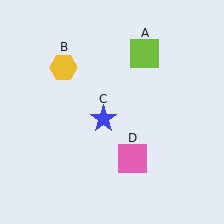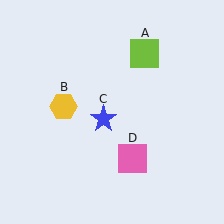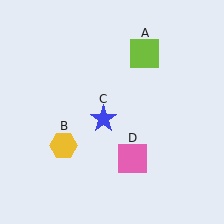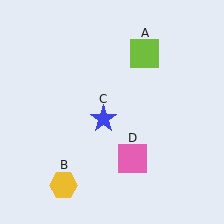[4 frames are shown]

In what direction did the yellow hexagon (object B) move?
The yellow hexagon (object B) moved down.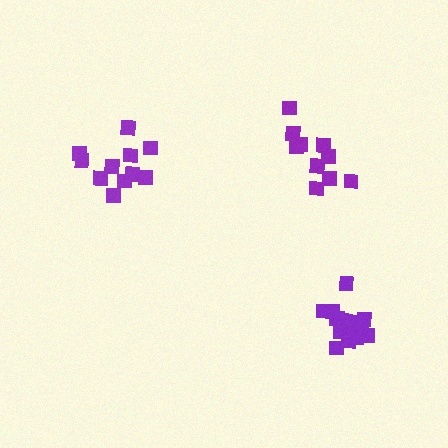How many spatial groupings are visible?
There are 3 spatial groupings.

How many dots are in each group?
Group 1: 10 dots, Group 2: 11 dots, Group 3: 14 dots (35 total).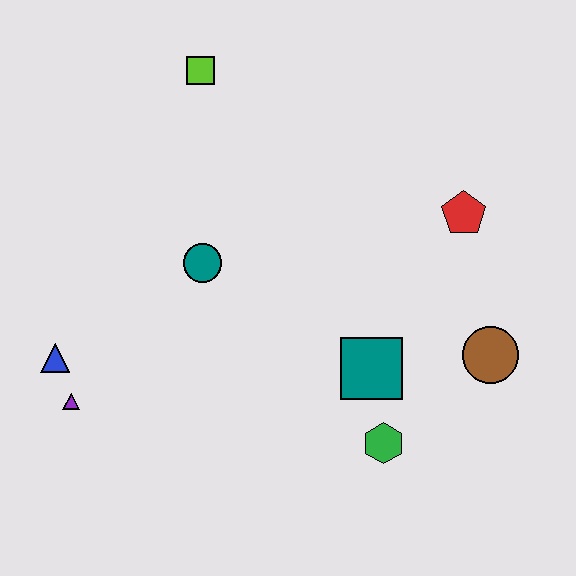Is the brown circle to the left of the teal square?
No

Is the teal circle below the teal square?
No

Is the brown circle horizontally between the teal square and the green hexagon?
No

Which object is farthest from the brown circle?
The blue triangle is farthest from the brown circle.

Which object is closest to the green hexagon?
The teal square is closest to the green hexagon.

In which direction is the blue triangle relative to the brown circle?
The blue triangle is to the left of the brown circle.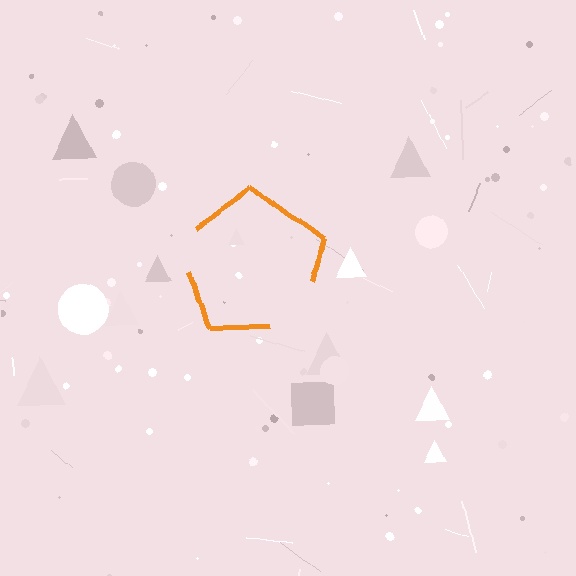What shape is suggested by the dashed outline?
The dashed outline suggests a pentagon.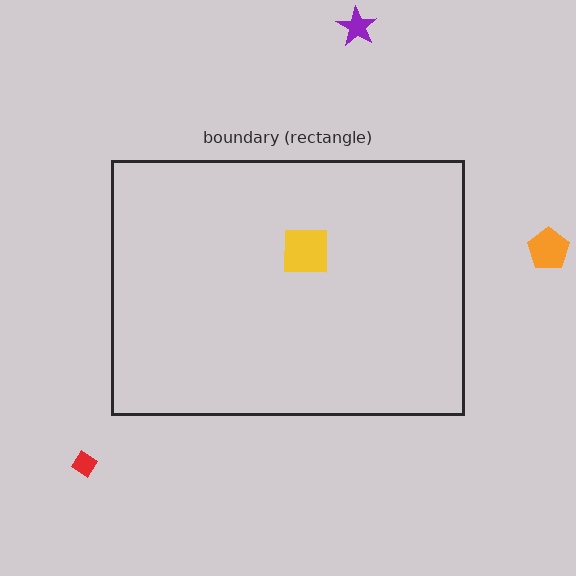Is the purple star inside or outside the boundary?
Outside.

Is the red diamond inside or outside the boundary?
Outside.